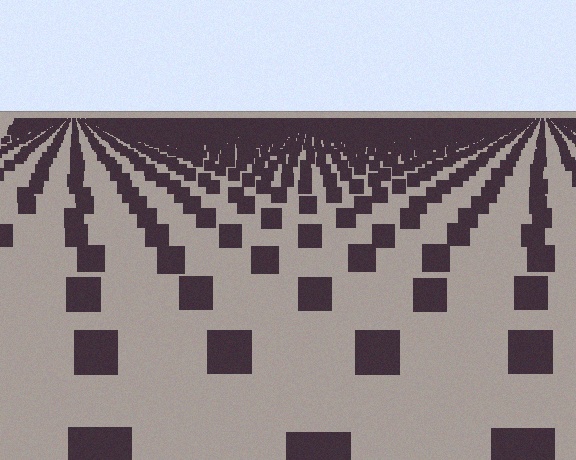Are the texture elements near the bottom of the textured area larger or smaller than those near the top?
Larger. Near the bottom, elements are closer to the viewer and appear at a bigger on-screen size.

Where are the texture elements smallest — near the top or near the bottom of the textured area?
Near the top.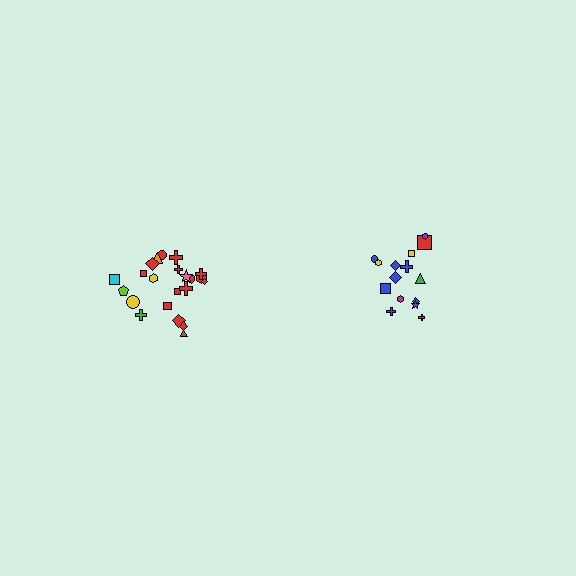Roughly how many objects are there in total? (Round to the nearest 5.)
Roughly 35 objects in total.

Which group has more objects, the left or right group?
The left group.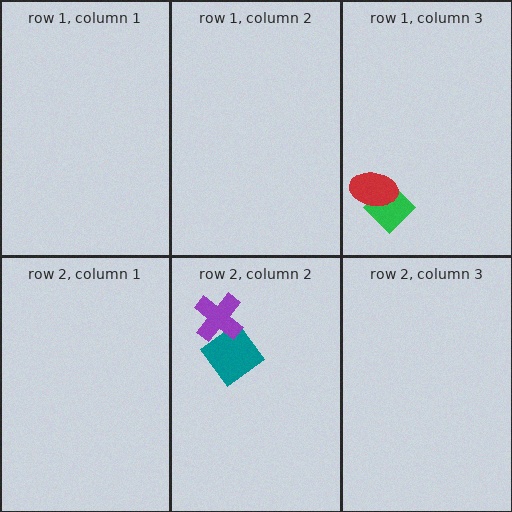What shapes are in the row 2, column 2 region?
The teal diamond, the purple cross.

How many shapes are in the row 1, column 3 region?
2.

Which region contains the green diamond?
The row 1, column 3 region.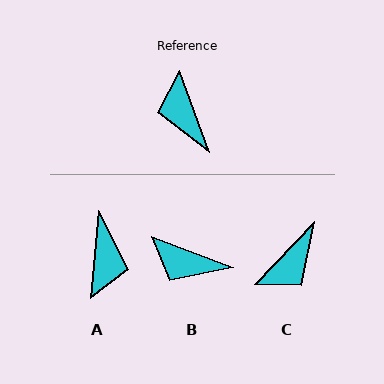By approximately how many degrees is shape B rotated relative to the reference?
Approximately 49 degrees counter-clockwise.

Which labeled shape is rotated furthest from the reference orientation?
A, about 155 degrees away.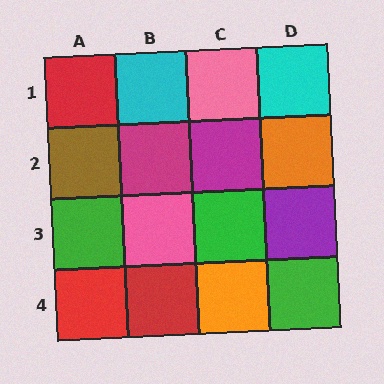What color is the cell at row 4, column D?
Green.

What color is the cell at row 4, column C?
Orange.